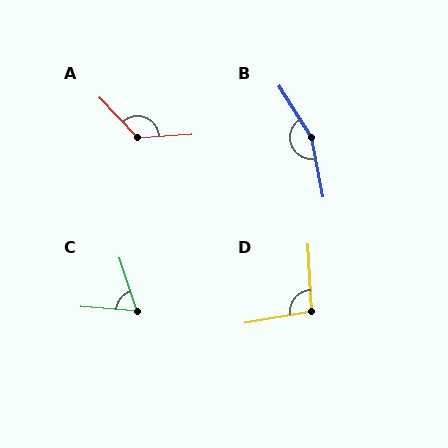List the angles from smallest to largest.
C (67°), D (96°), A (130°), B (159°).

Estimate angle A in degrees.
Approximately 130 degrees.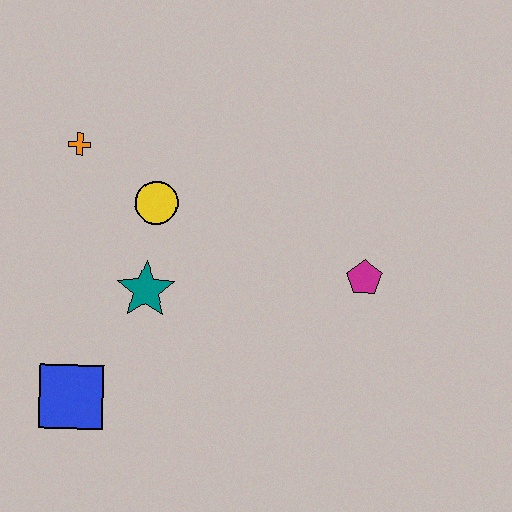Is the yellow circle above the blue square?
Yes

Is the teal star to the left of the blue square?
No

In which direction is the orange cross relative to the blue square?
The orange cross is above the blue square.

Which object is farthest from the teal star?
The magenta pentagon is farthest from the teal star.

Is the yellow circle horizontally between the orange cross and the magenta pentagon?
Yes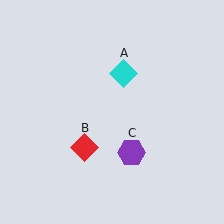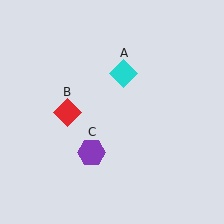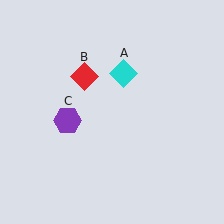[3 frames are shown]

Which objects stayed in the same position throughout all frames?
Cyan diamond (object A) remained stationary.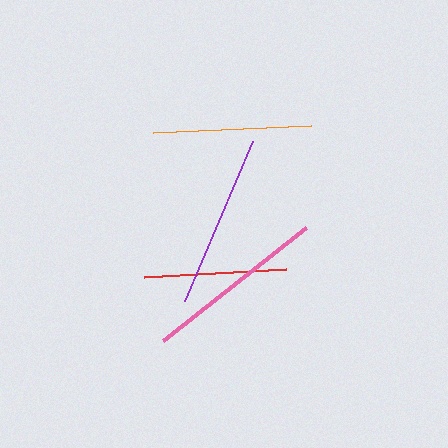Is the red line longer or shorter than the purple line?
The purple line is longer than the red line.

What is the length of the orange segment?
The orange segment is approximately 158 pixels long.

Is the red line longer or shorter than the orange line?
The orange line is longer than the red line.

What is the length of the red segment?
The red segment is approximately 142 pixels long.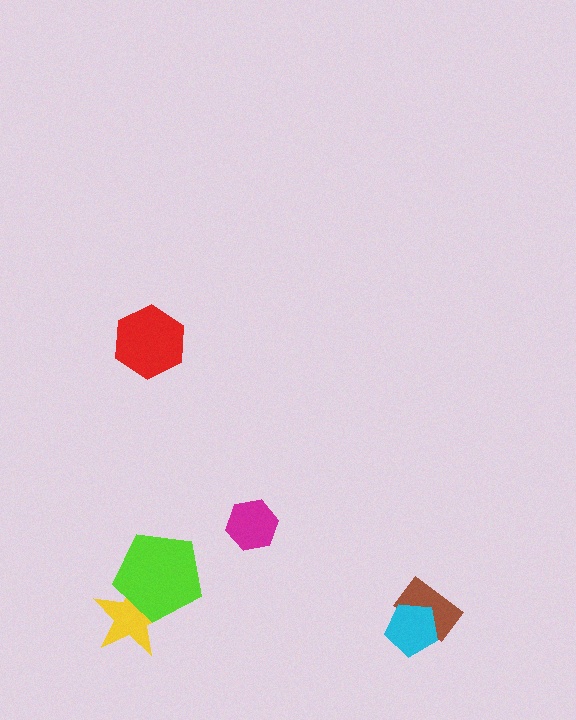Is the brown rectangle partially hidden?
Yes, it is partially covered by another shape.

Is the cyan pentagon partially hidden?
No, no other shape covers it.